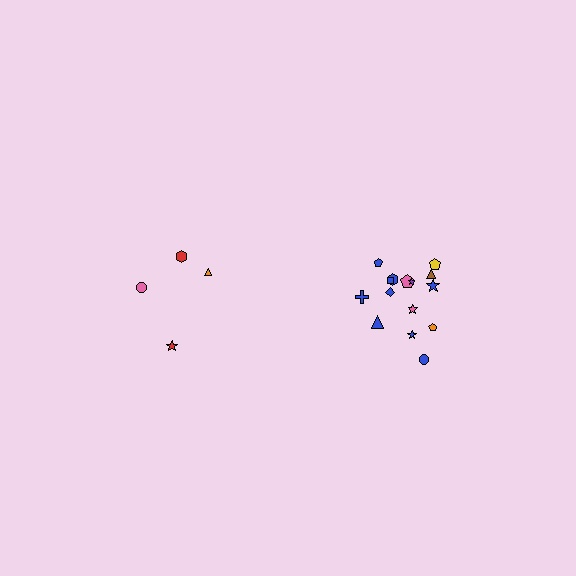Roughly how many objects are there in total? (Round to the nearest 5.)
Roughly 20 objects in total.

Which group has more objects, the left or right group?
The right group.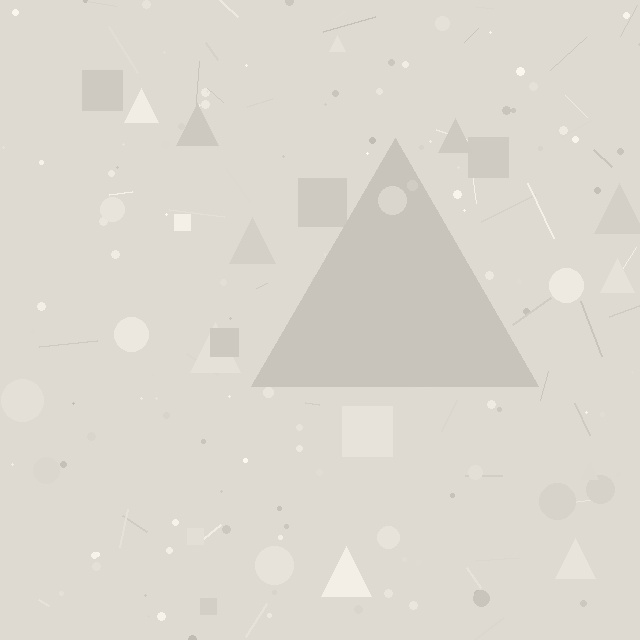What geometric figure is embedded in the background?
A triangle is embedded in the background.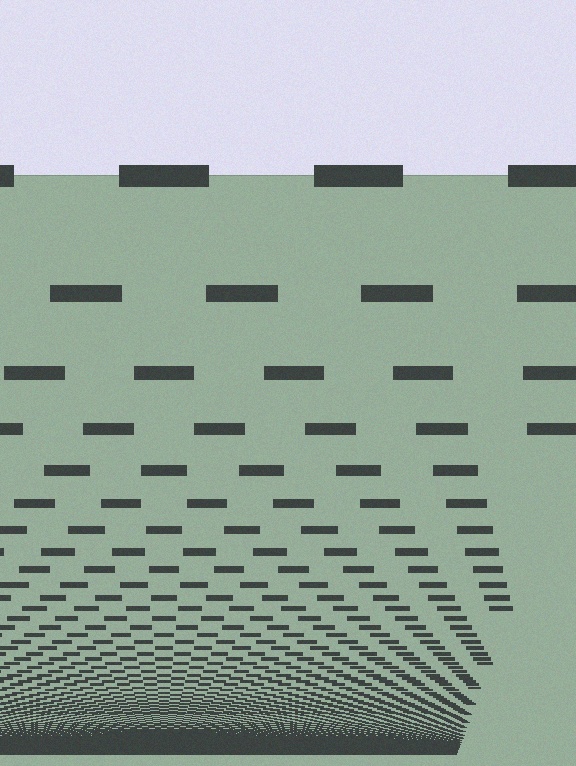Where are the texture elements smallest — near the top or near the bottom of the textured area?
Near the bottom.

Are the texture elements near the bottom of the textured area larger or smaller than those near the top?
Smaller. The gradient is inverted — elements near the bottom are smaller and denser.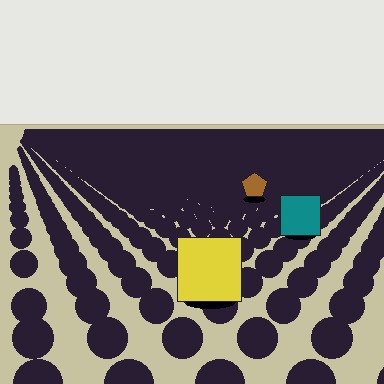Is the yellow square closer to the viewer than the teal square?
Yes. The yellow square is closer — you can tell from the texture gradient: the ground texture is coarser near it.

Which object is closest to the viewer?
The yellow square is closest. The texture marks near it are larger and more spread out.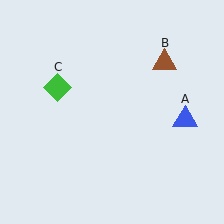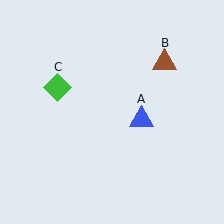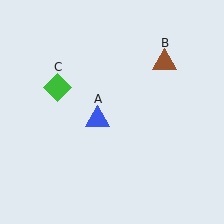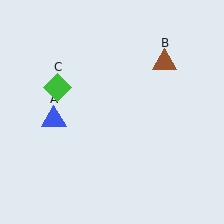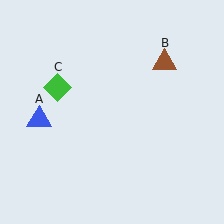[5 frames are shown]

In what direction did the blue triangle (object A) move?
The blue triangle (object A) moved left.